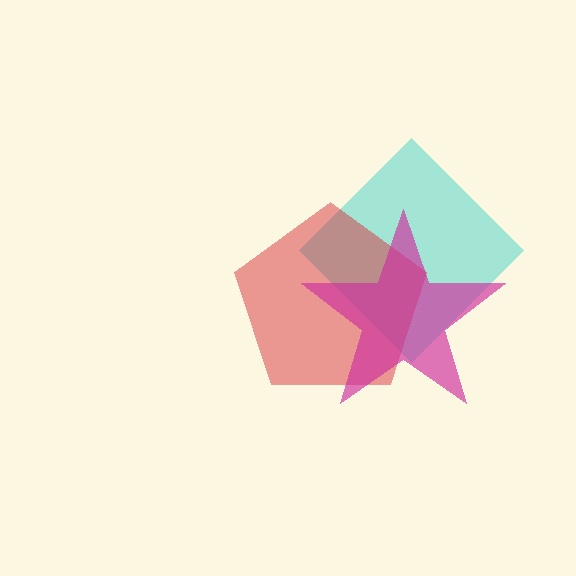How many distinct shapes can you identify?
There are 3 distinct shapes: a cyan diamond, a red pentagon, a magenta star.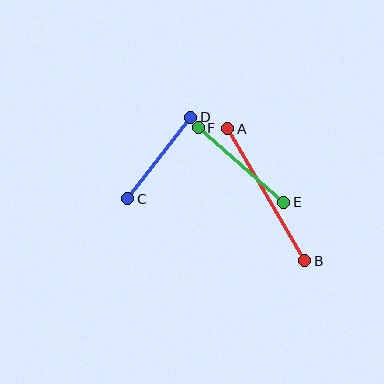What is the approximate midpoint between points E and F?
The midpoint is at approximately (241, 165) pixels.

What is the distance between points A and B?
The distance is approximately 153 pixels.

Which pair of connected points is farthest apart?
Points A and B are farthest apart.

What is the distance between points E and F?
The distance is approximately 113 pixels.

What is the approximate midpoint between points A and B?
The midpoint is at approximately (266, 195) pixels.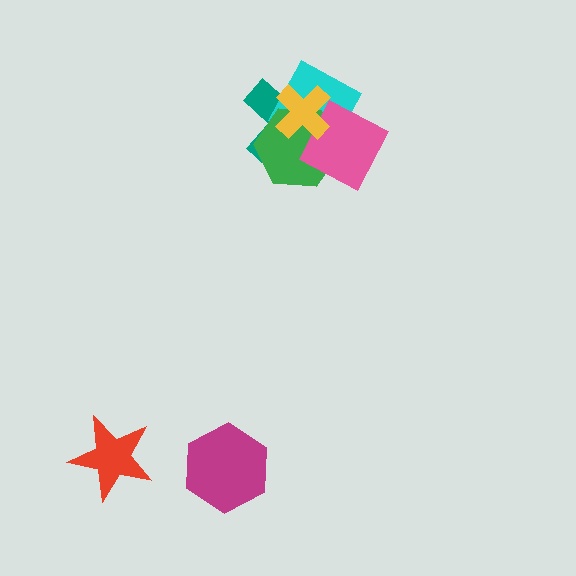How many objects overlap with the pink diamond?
4 objects overlap with the pink diamond.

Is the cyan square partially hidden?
Yes, it is partially covered by another shape.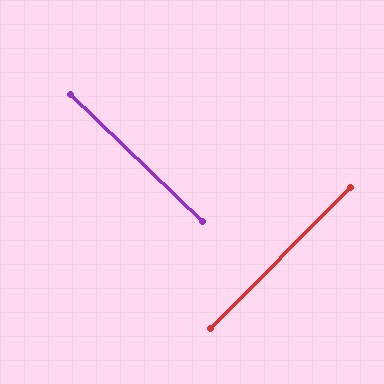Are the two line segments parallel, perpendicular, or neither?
Perpendicular — they meet at approximately 89°.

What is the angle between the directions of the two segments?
Approximately 89 degrees.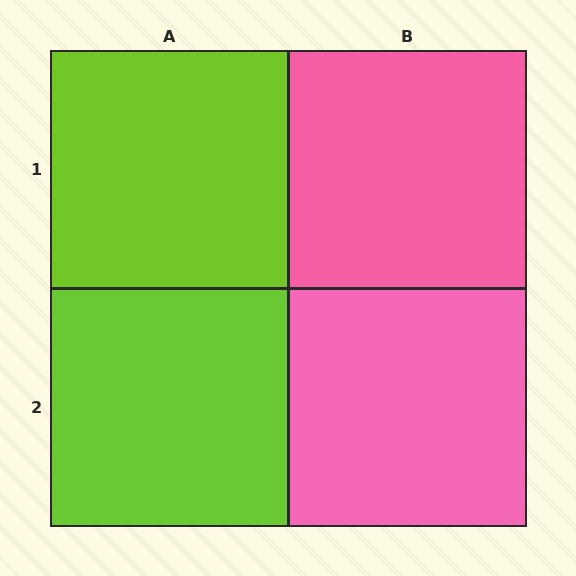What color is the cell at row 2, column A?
Lime.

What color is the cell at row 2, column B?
Pink.